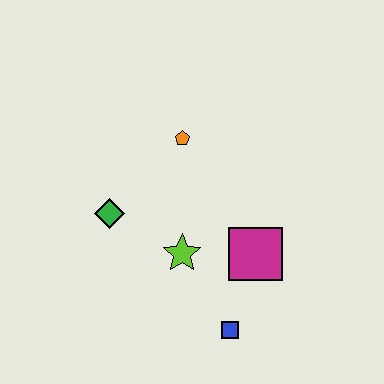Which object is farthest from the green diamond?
The blue square is farthest from the green diamond.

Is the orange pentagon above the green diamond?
Yes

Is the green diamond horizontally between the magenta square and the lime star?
No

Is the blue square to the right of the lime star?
Yes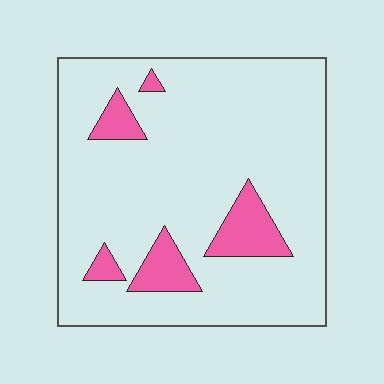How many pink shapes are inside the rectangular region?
5.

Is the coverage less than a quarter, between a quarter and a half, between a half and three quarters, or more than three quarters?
Less than a quarter.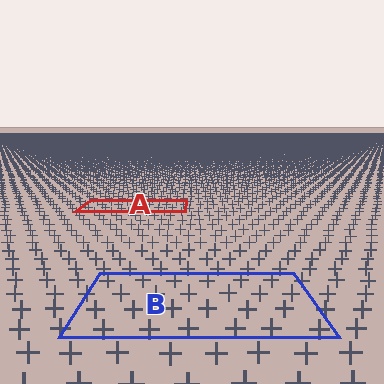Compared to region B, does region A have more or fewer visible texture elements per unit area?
Region A has more texture elements per unit area — they are packed more densely because it is farther away.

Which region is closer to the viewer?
Region B is closer. The texture elements there are larger and more spread out.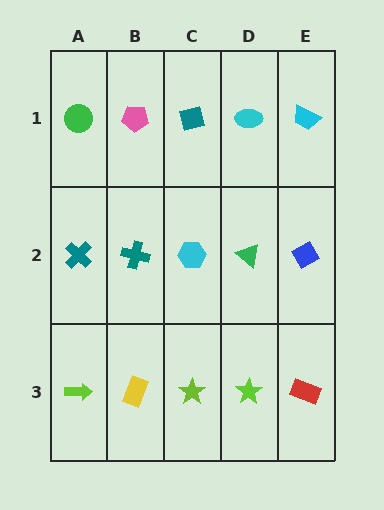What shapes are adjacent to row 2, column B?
A pink pentagon (row 1, column B), a yellow rectangle (row 3, column B), a teal cross (row 2, column A), a cyan hexagon (row 2, column C).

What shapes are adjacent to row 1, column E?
A blue diamond (row 2, column E), a cyan ellipse (row 1, column D).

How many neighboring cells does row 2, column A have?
3.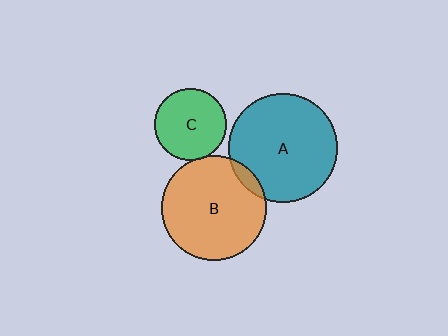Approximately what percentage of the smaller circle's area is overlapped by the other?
Approximately 5%.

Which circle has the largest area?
Circle A (teal).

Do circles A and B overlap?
Yes.